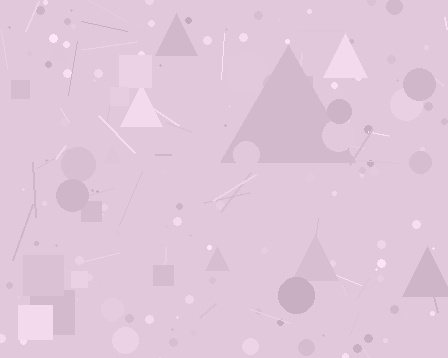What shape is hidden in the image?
A triangle is hidden in the image.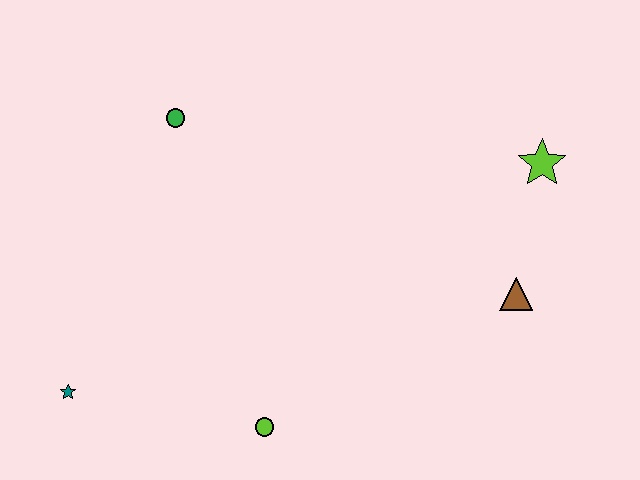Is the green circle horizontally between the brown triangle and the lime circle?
No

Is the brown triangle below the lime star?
Yes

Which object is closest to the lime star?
The brown triangle is closest to the lime star.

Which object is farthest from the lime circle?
The lime star is farthest from the lime circle.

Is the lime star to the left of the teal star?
No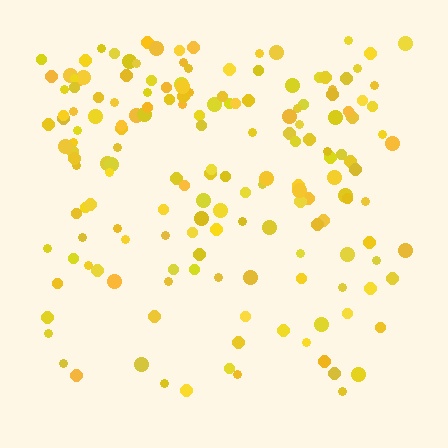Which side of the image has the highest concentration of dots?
The top.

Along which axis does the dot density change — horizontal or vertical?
Vertical.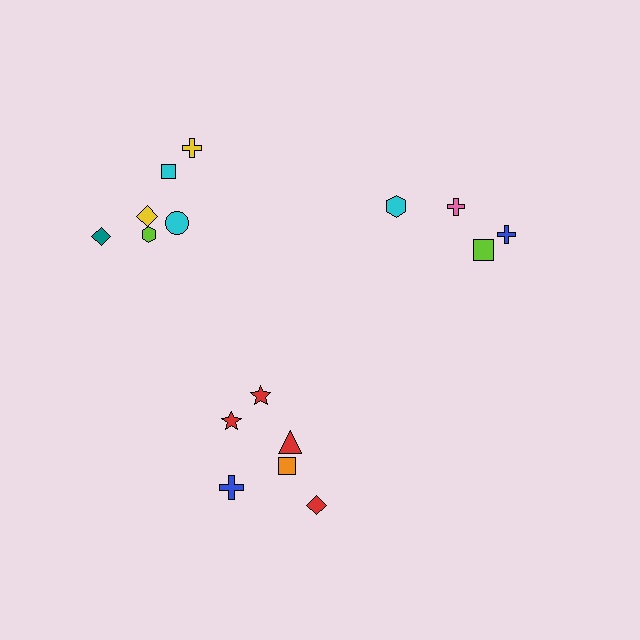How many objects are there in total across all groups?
There are 16 objects.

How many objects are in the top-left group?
There are 6 objects.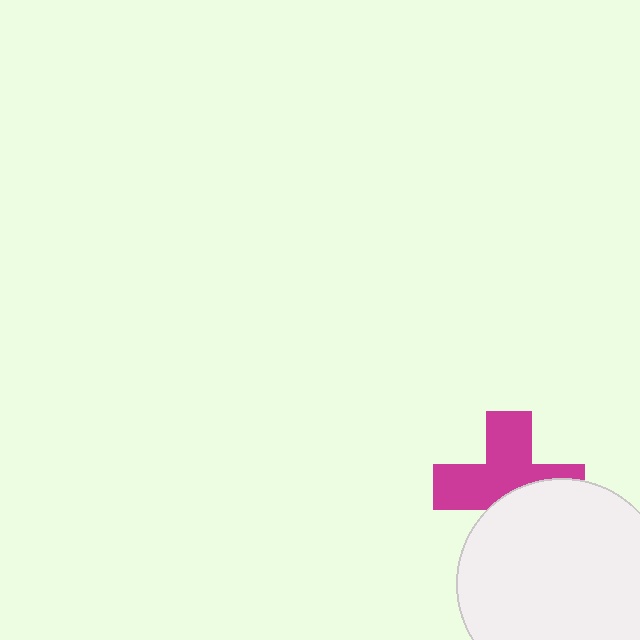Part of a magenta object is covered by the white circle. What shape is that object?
It is a cross.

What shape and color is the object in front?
The object in front is a white circle.